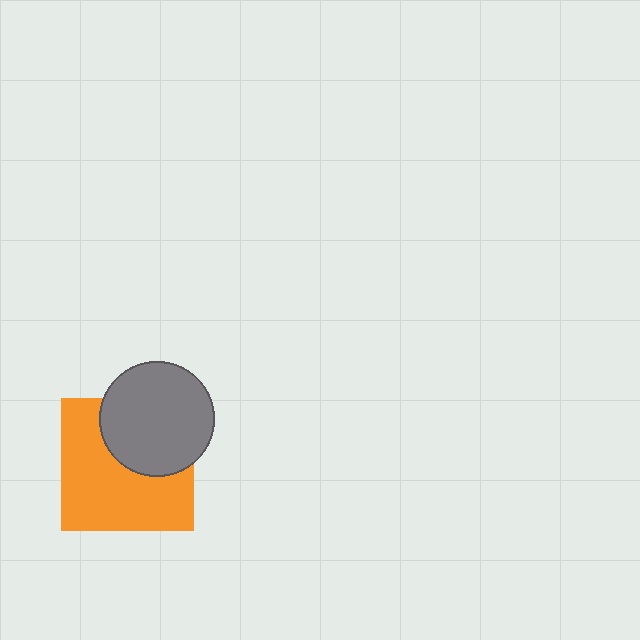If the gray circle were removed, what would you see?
You would see the complete orange square.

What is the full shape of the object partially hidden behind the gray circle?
The partially hidden object is an orange square.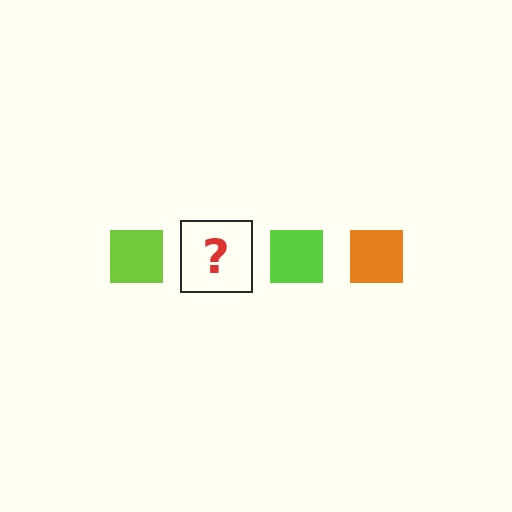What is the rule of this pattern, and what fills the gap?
The rule is that the pattern cycles through lime, orange squares. The gap should be filled with an orange square.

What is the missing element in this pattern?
The missing element is an orange square.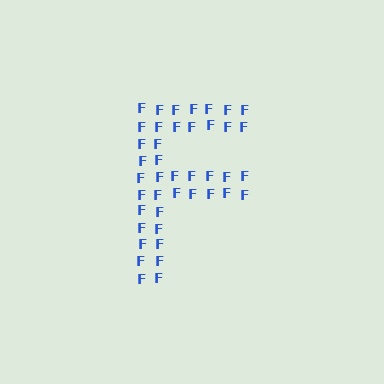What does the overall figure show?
The overall figure shows the letter F.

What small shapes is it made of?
It is made of small letter F's.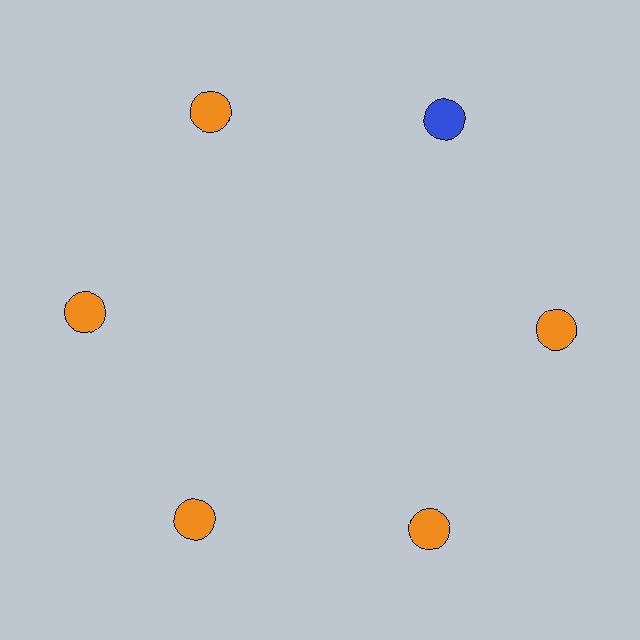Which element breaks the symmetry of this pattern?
The blue circle at roughly the 1 o'clock position breaks the symmetry. All other shapes are orange circles.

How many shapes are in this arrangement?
There are 6 shapes arranged in a ring pattern.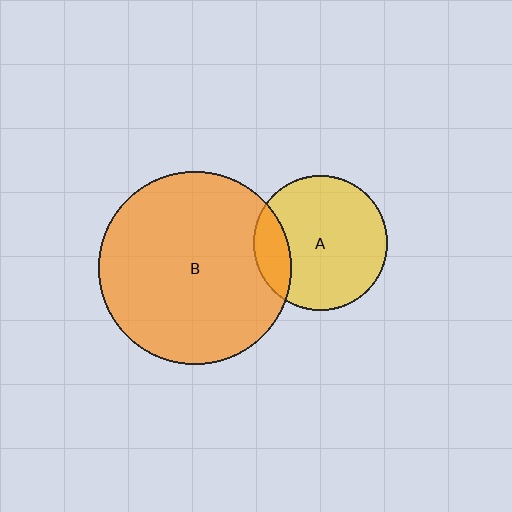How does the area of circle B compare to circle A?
Approximately 2.1 times.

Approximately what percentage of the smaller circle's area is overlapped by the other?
Approximately 15%.